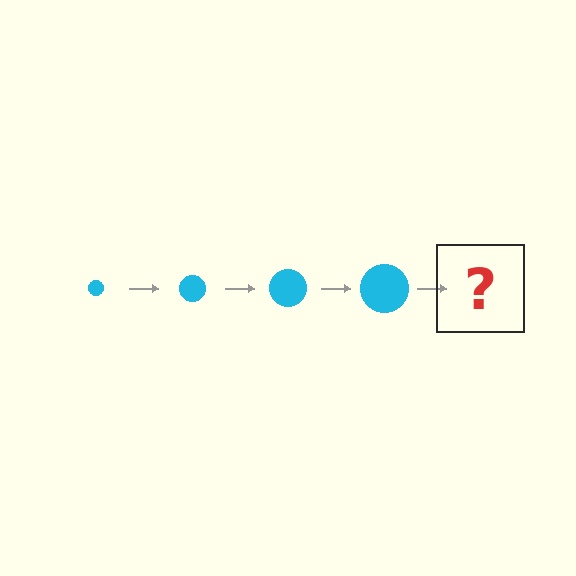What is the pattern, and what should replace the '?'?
The pattern is that the circle gets progressively larger each step. The '?' should be a cyan circle, larger than the previous one.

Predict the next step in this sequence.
The next step is a cyan circle, larger than the previous one.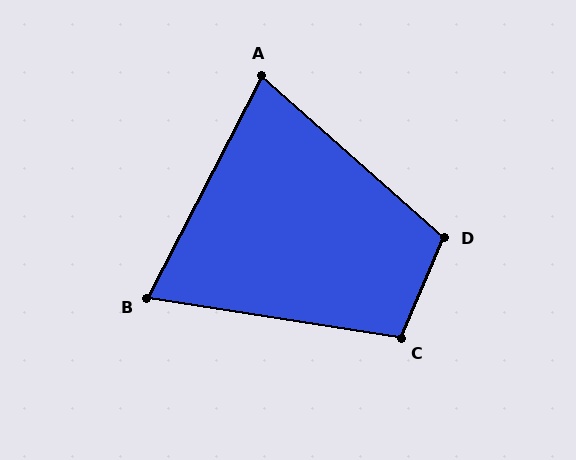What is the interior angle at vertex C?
Approximately 104 degrees (obtuse).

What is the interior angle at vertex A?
Approximately 76 degrees (acute).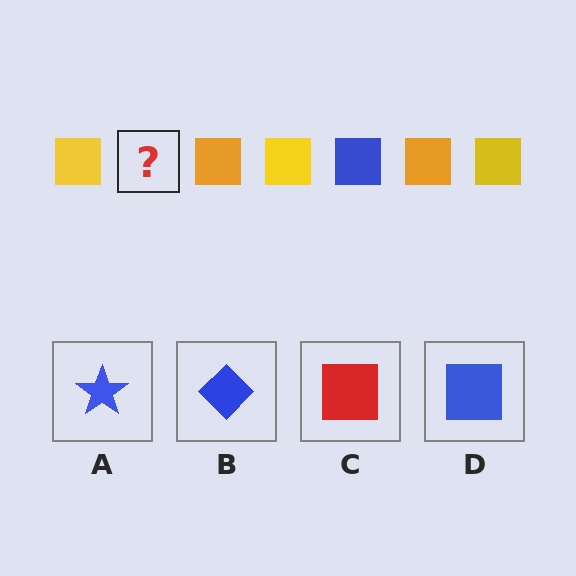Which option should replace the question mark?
Option D.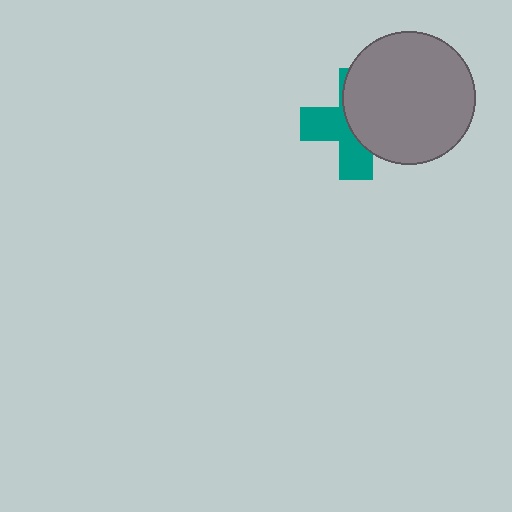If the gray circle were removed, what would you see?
You would see the complete teal cross.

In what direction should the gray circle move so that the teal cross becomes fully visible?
The gray circle should move right. That is the shortest direction to clear the overlap and leave the teal cross fully visible.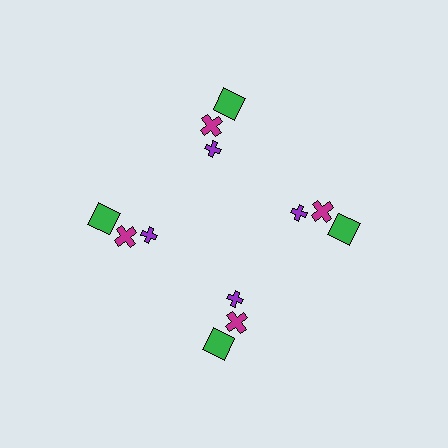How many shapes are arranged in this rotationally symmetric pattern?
There are 12 shapes, arranged in 4 groups of 3.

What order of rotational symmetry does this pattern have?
This pattern has 4-fold rotational symmetry.